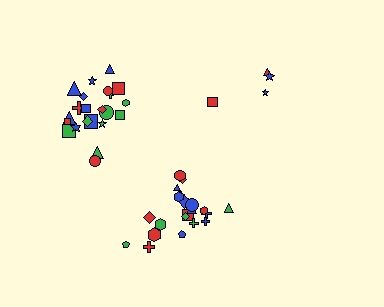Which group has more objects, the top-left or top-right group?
The top-left group.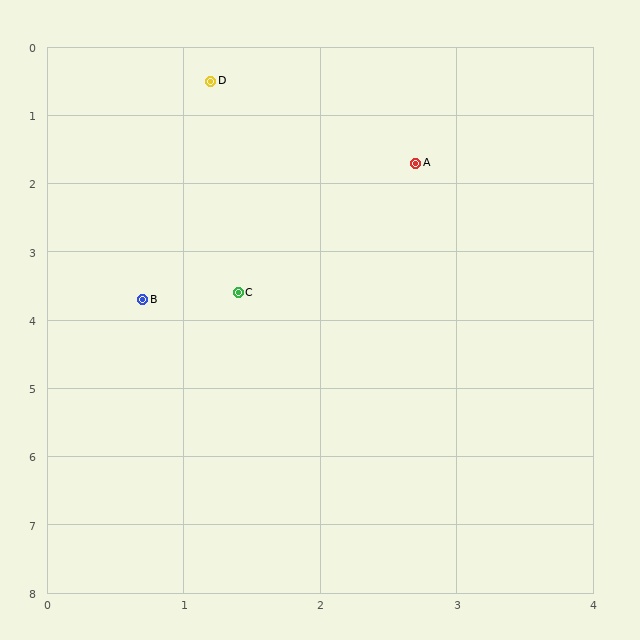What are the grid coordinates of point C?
Point C is at approximately (1.4, 3.6).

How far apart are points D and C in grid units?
Points D and C are about 3.1 grid units apart.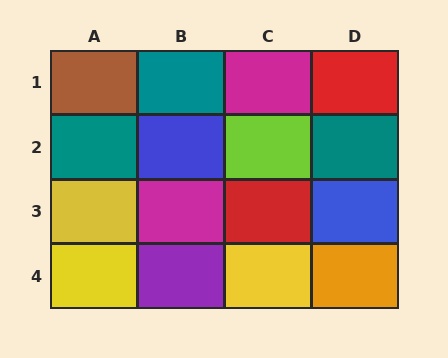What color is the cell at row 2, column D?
Teal.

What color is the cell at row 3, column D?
Blue.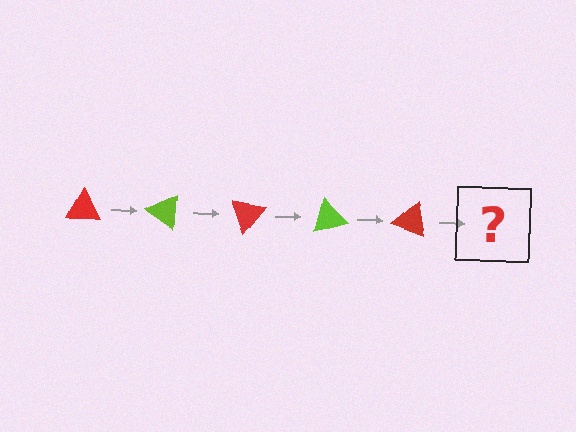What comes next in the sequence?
The next element should be a lime triangle, rotated 175 degrees from the start.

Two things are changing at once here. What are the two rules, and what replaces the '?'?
The two rules are that it rotates 35 degrees each step and the color cycles through red and lime. The '?' should be a lime triangle, rotated 175 degrees from the start.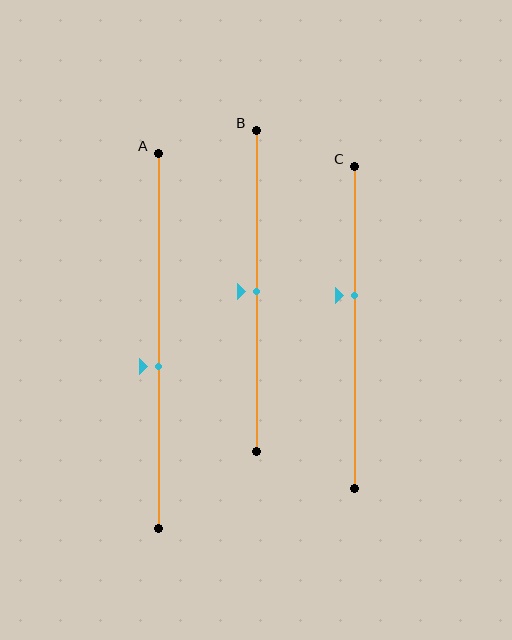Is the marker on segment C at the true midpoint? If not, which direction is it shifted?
No, the marker on segment C is shifted upward by about 10% of the segment length.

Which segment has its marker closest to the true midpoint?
Segment B has its marker closest to the true midpoint.